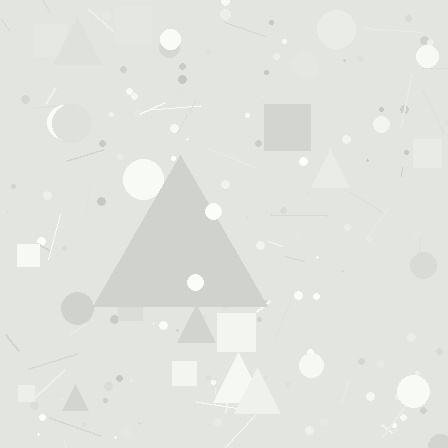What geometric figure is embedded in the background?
A triangle is embedded in the background.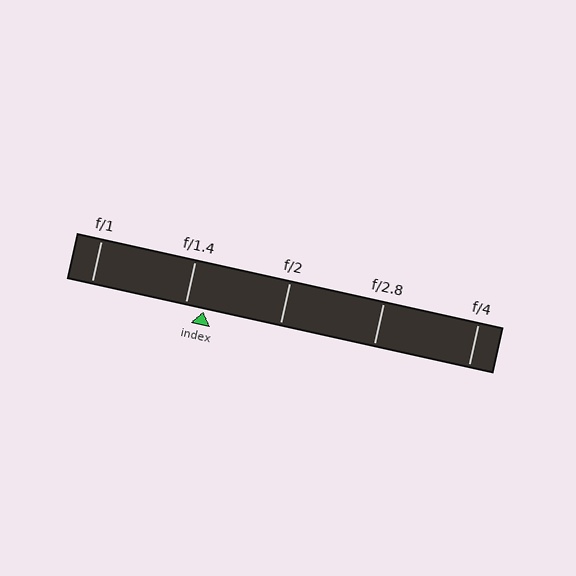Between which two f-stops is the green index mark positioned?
The index mark is between f/1.4 and f/2.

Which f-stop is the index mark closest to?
The index mark is closest to f/1.4.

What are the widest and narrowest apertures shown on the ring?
The widest aperture shown is f/1 and the narrowest is f/4.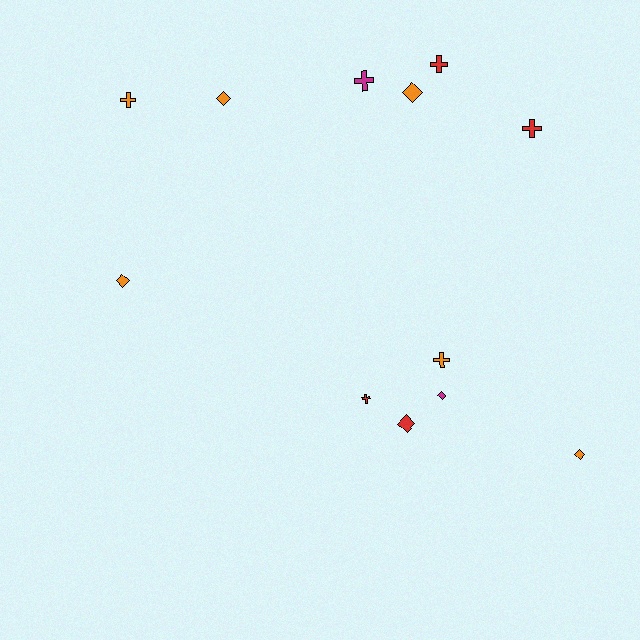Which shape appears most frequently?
Diamond, with 6 objects.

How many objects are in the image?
There are 12 objects.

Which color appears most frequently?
Orange, with 6 objects.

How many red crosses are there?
There are 3 red crosses.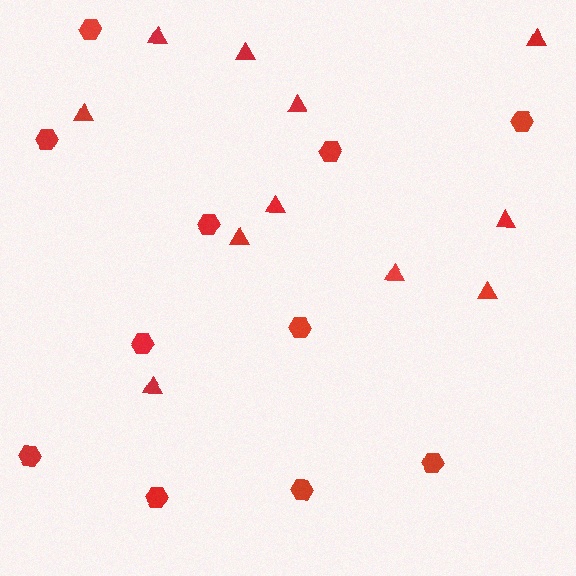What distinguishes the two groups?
There are 2 groups: one group of hexagons (11) and one group of triangles (11).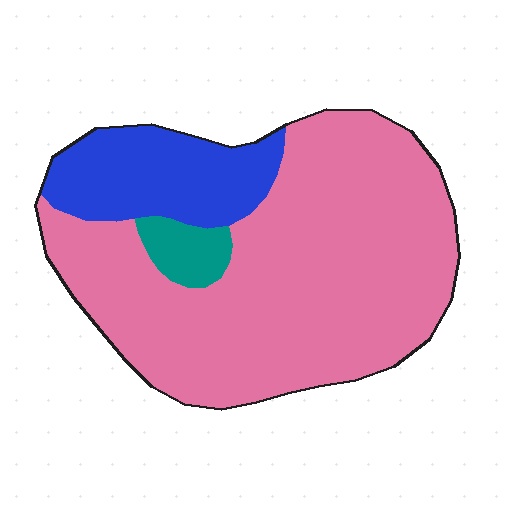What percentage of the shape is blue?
Blue takes up about one fifth (1/5) of the shape.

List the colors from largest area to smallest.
From largest to smallest: pink, blue, teal.